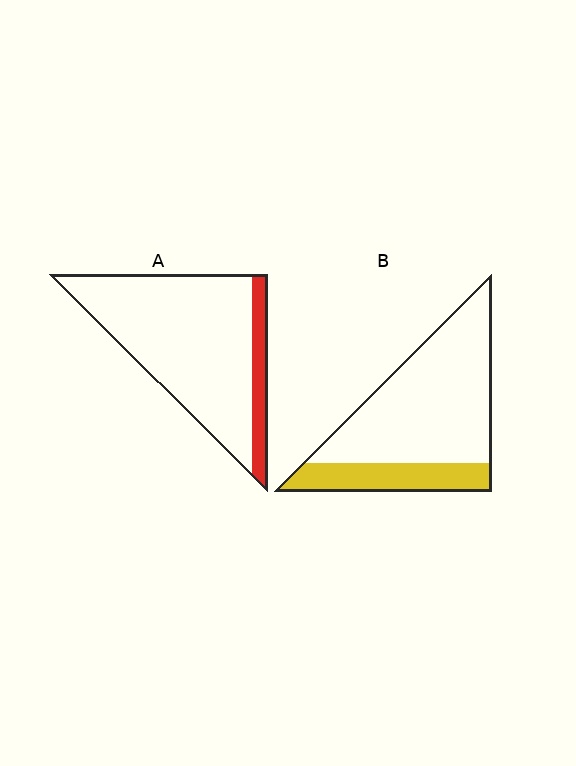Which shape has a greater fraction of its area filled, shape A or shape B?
Shape B.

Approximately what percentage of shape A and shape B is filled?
A is approximately 15% and B is approximately 25%.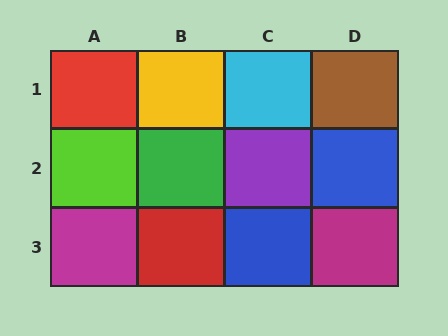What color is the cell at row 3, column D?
Magenta.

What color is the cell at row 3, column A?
Magenta.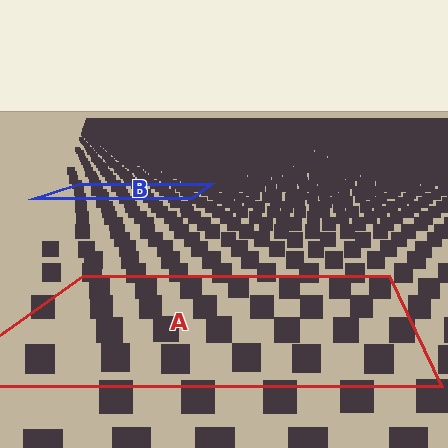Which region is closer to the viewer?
Region A is closer. The texture elements there are larger and more spread out.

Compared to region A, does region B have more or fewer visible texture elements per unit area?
Region B has more texture elements per unit area — they are packed more densely because it is farther away.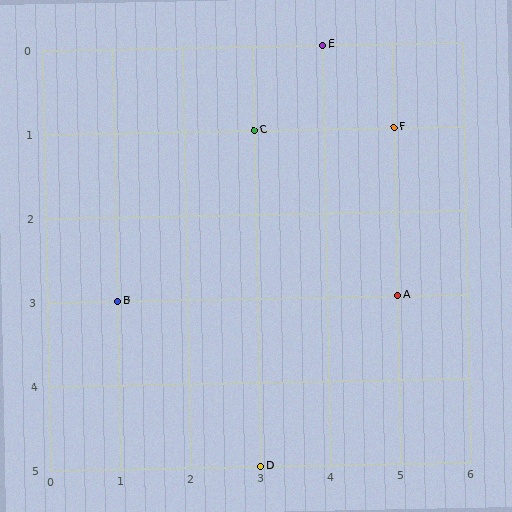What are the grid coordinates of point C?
Point C is at grid coordinates (3, 1).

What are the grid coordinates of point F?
Point F is at grid coordinates (5, 1).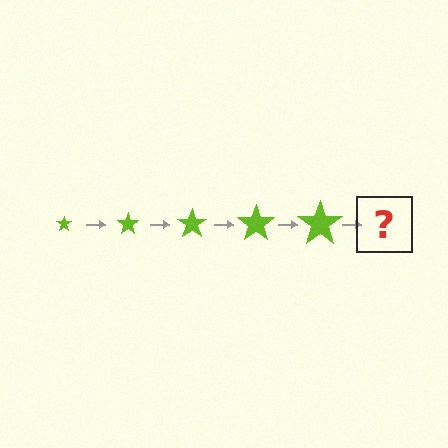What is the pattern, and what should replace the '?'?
The pattern is that the star gets progressively larger each step. The '?' should be a lime star, larger than the previous one.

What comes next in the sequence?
The next element should be a lime star, larger than the previous one.